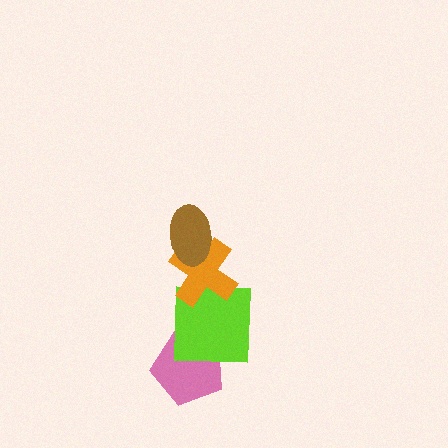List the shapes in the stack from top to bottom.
From top to bottom: the brown ellipse, the orange cross, the lime square, the pink pentagon.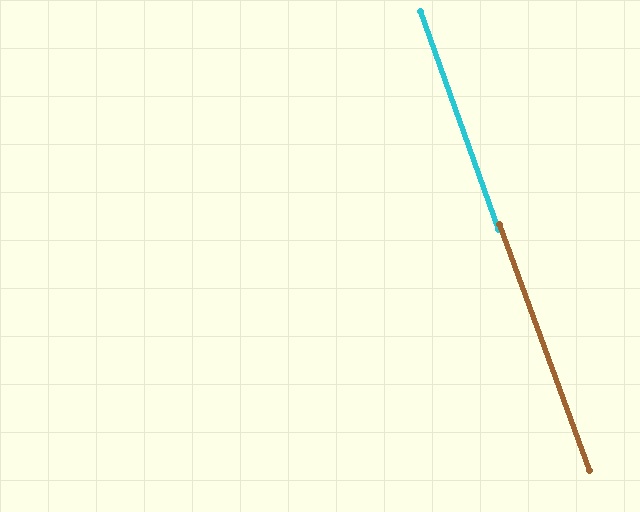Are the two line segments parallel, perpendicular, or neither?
Parallel — their directions differ by only 0.4°.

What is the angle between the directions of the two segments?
Approximately 0 degrees.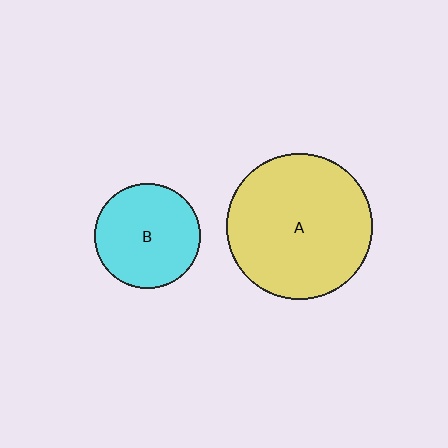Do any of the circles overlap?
No, none of the circles overlap.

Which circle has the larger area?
Circle A (yellow).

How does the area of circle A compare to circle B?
Approximately 1.9 times.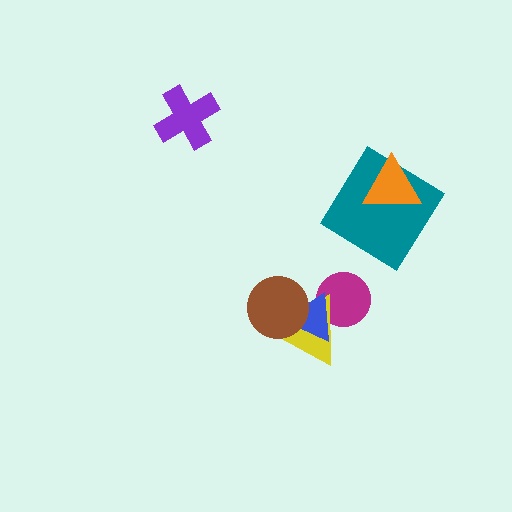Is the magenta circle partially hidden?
Yes, it is partially covered by another shape.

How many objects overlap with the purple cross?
0 objects overlap with the purple cross.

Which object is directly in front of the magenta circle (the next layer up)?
The yellow triangle is directly in front of the magenta circle.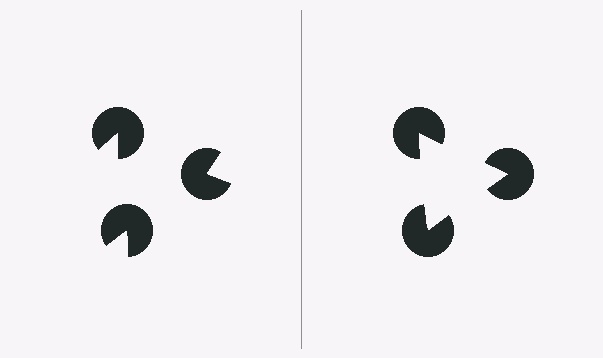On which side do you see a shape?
An illusory triangle appears on the right side. On the left side the wedge cuts are rotated, so no coherent shape forms.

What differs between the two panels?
The pac-man discs are positioned identically on both sides; only the wedge orientations differ. On the right they align to a triangle; on the left they are misaligned.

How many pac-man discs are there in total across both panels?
6 — 3 on each side.